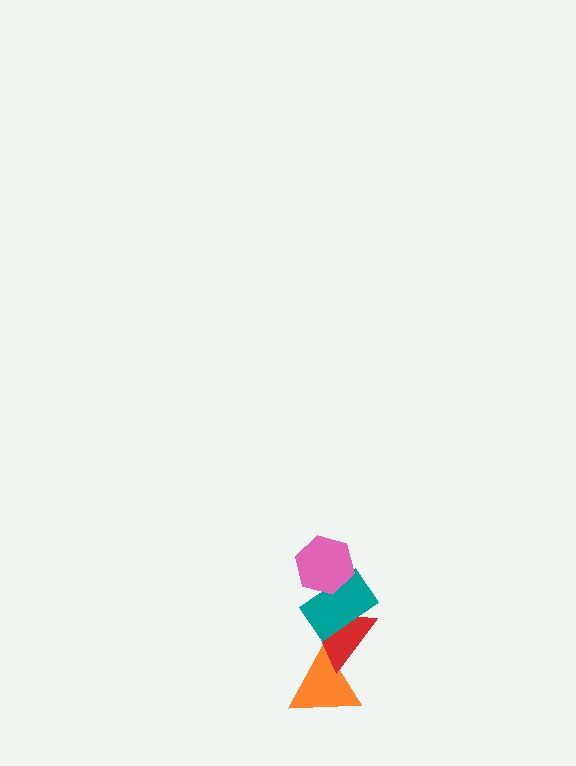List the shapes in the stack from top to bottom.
From top to bottom: the pink hexagon, the teal rectangle, the red triangle, the orange triangle.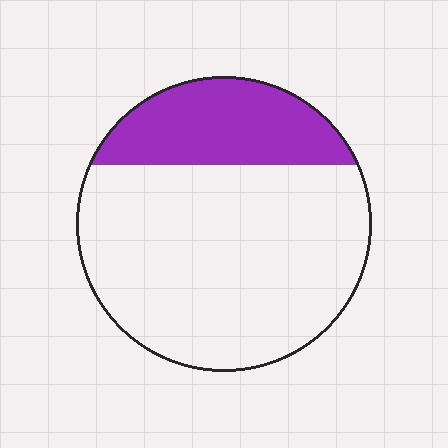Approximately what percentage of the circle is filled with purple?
Approximately 25%.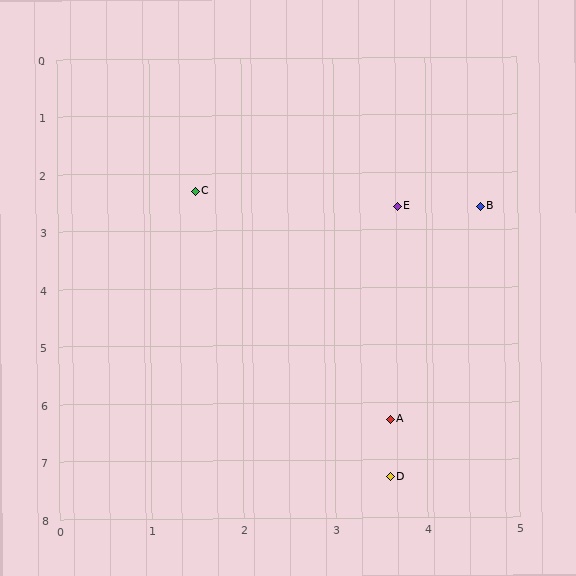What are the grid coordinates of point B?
Point B is at approximately (4.6, 2.6).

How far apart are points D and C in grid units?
Points D and C are about 5.4 grid units apart.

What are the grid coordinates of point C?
Point C is at approximately (1.5, 2.3).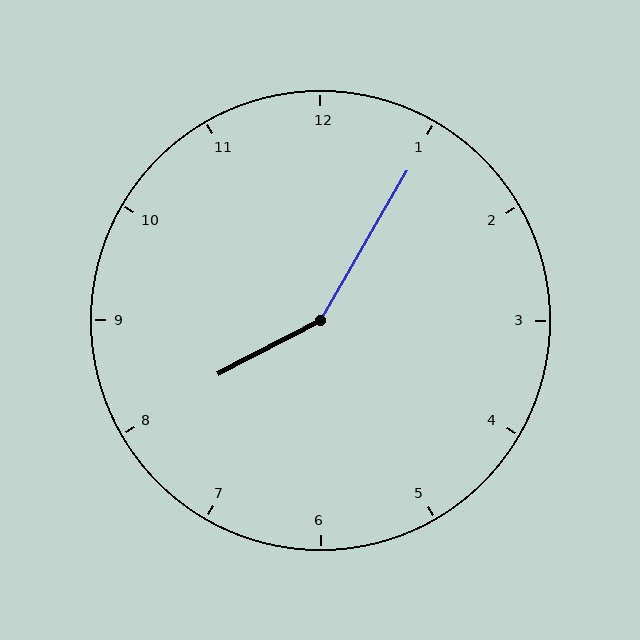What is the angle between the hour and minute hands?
Approximately 148 degrees.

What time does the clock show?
8:05.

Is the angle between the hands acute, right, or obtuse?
It is obtuse.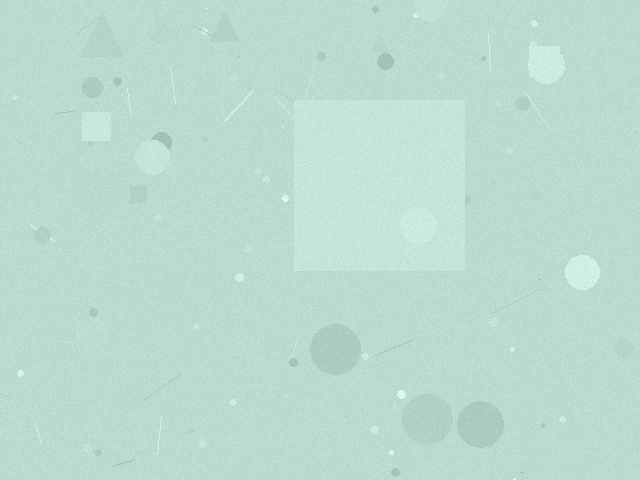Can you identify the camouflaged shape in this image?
The camouflaged shape is a square.